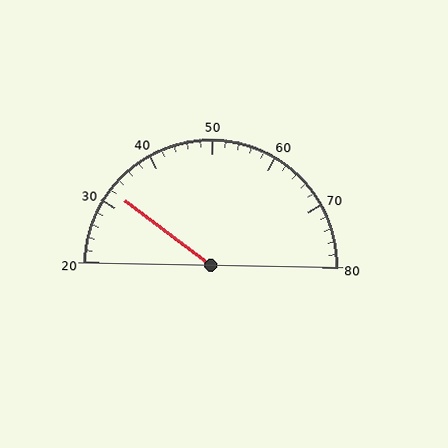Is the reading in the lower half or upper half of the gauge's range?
The reading is in the lower half of the range (20 to 80).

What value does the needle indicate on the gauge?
The needle indicates approximately 32.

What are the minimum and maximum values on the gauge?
The gauge ranges from 20 to 80.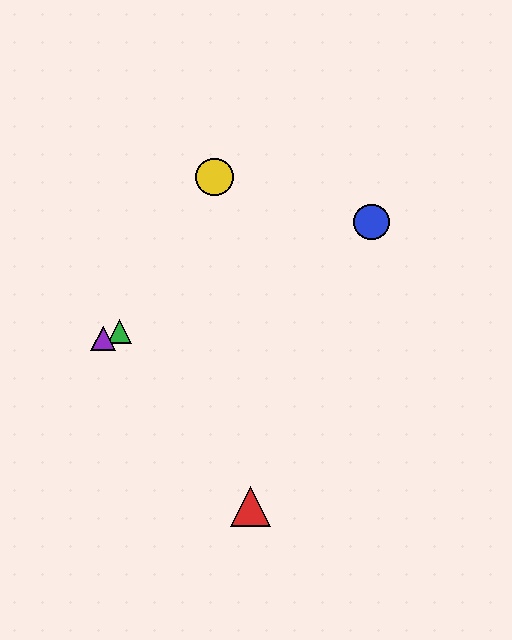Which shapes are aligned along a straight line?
The blue circle, the green triangle, the purple triangle are aligned along a straight line.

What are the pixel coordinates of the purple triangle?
The purple triangle is at (103, 338).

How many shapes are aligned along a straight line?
3 shapes (the blue circle, the green triangle, the purple triangle) are aligned along a straight line.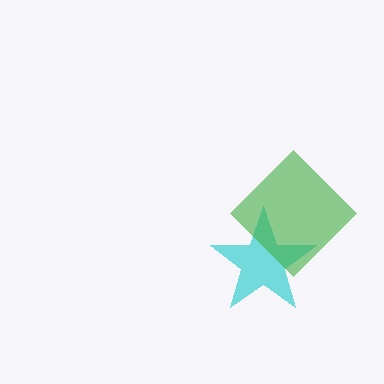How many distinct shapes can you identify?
There are 2 distinct shapes: a cyan star, a green diamond.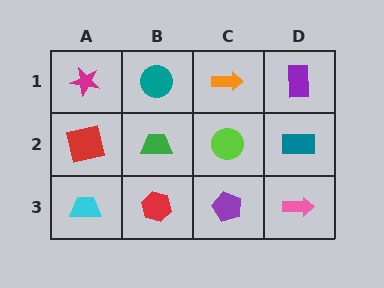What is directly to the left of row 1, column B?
A magenta star.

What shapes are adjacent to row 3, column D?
A teal rectangle (row 2, column D), a purple pentagon (row 3, column C).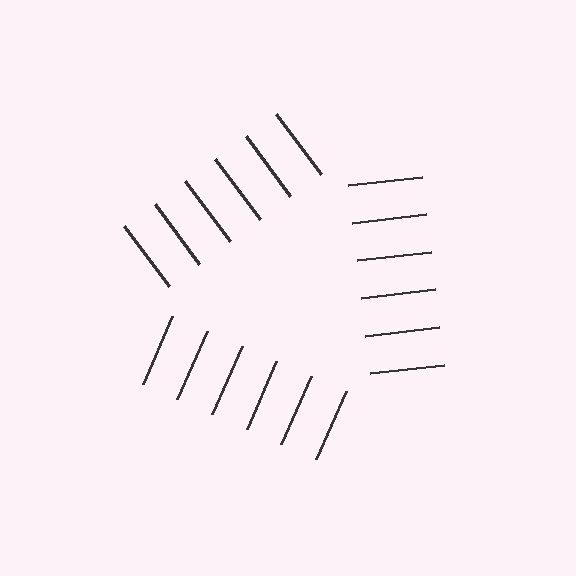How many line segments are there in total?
18 — 6 along each of the 3 edges.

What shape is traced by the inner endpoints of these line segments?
An illusory triangle — the line segments terminate on its edges but no continuous stroke is drawn.